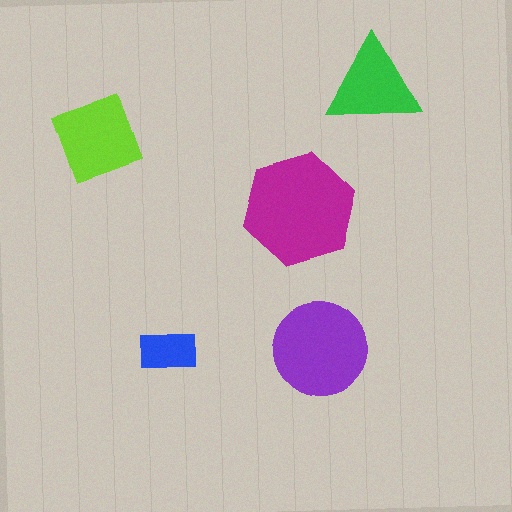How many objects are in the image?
There are 5 objects in the image.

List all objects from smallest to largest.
The blue rectangle, the green triangle, the lime square, the purple circle, the magenta hexagon.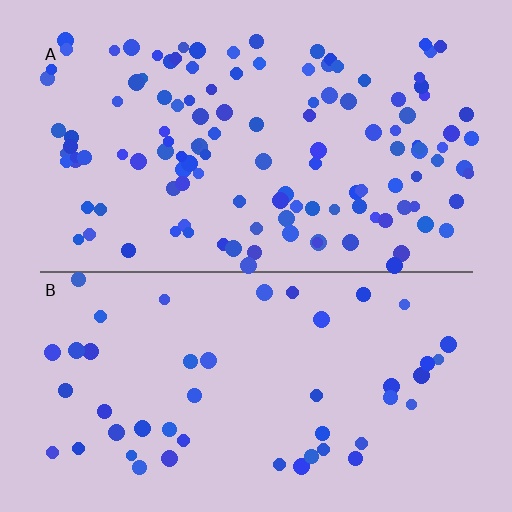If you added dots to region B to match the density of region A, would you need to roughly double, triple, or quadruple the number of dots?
Approximately triple.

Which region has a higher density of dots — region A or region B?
A (the top).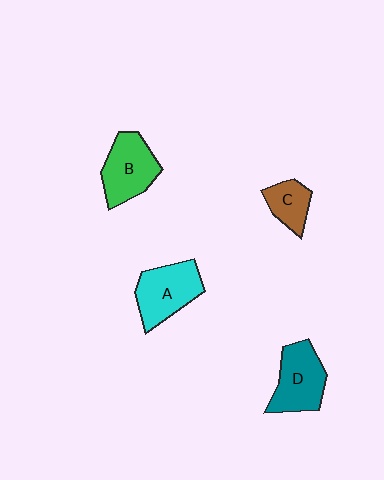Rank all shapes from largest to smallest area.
From largest to smallest: A (cyan), D (teal), B (green), C (brown).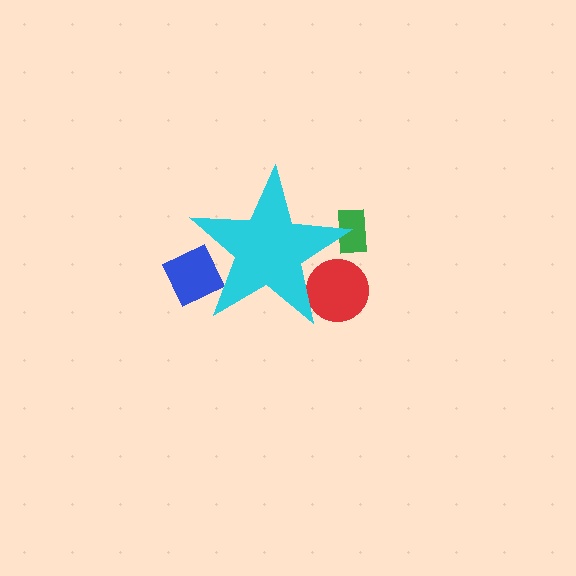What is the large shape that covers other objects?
A cyan star.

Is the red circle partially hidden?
Yes, the red circle is partially hidden behind the cyan star.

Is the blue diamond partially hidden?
Yes, the blue diamond is partially hidden behind the cyan star.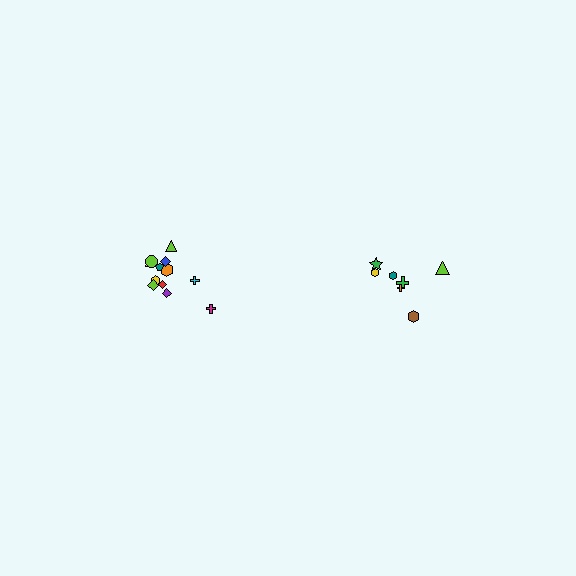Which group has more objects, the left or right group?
The left group.